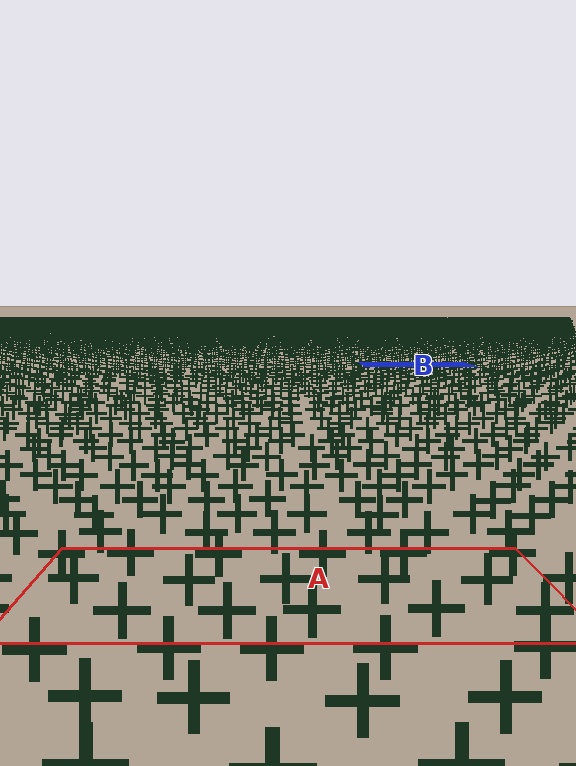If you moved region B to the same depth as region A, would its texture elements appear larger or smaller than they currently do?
They would appear larger. At a closer depth, the same texture elements are projected at a bigger on-screen size.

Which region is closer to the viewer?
Region A is closer. The texture elements there are larger and more spread out.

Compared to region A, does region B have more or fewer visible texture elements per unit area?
Region B has more texture elements per unit area — they are packed more densely because it is farther away.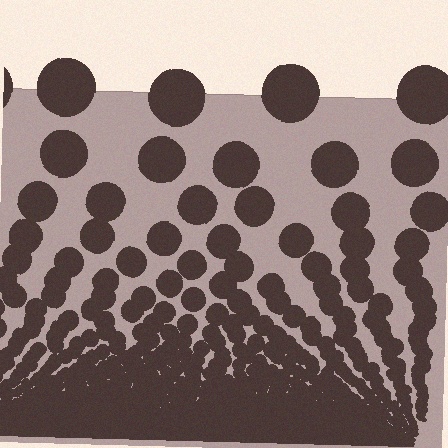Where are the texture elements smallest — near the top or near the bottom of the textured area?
Near the bottom.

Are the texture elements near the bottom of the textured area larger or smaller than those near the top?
Smaller. The gradient is inverted — elements near the bottom are smaller and denser.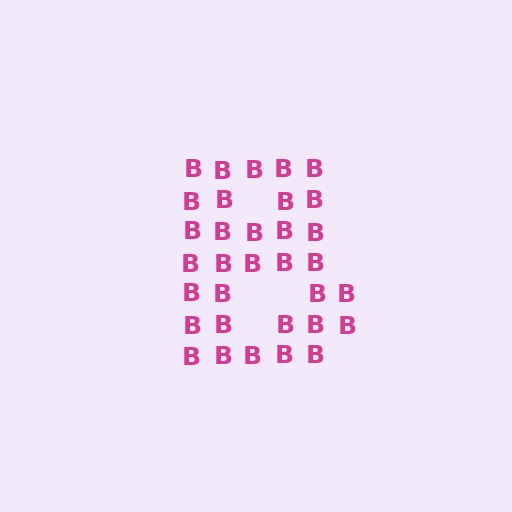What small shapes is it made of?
It is made of small letter B's.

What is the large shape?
The large shape is the letter B.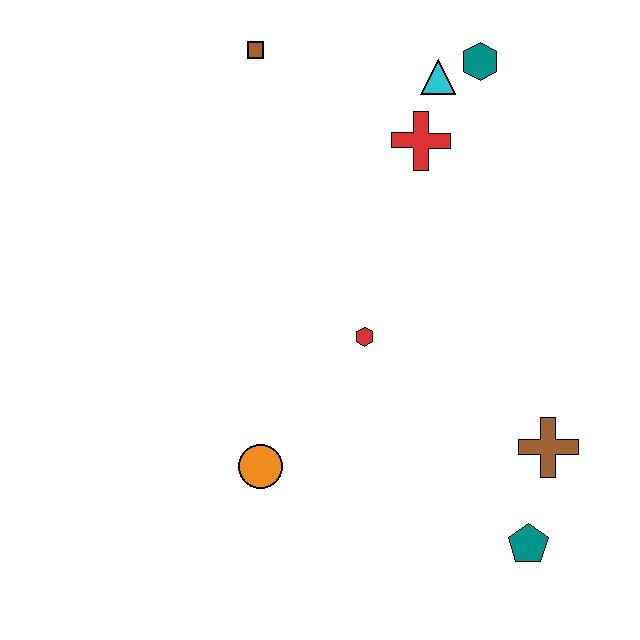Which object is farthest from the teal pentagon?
The brown square is farthest from the teal pentagon.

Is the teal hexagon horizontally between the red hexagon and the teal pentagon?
Yes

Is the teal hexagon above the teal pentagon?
Yes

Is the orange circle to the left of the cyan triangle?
Yes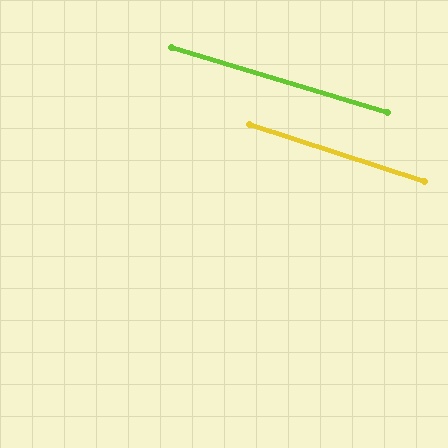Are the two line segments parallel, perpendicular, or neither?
Parallel — their directions differ by only 1.3°.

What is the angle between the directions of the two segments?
Approximately 1 degree.